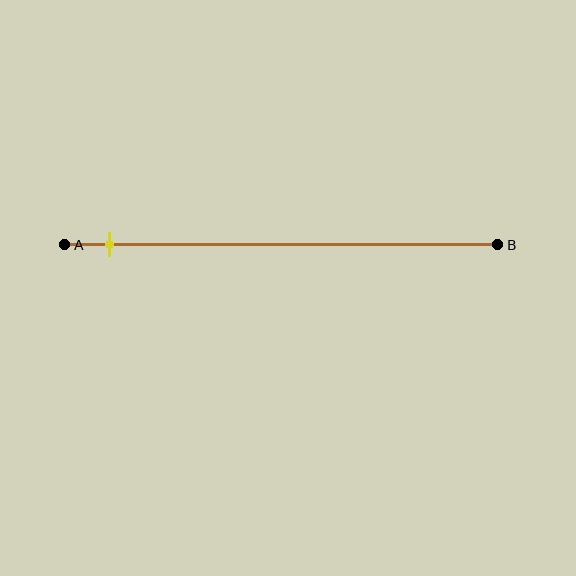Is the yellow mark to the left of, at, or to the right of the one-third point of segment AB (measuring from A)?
The yellow mark is to the left of the one-third point of segment AB.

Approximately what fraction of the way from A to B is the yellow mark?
The yellow mark is approximately 10% of the way from A to B.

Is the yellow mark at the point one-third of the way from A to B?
No, the mark is at about 10% from A, not at the 33% one-third point.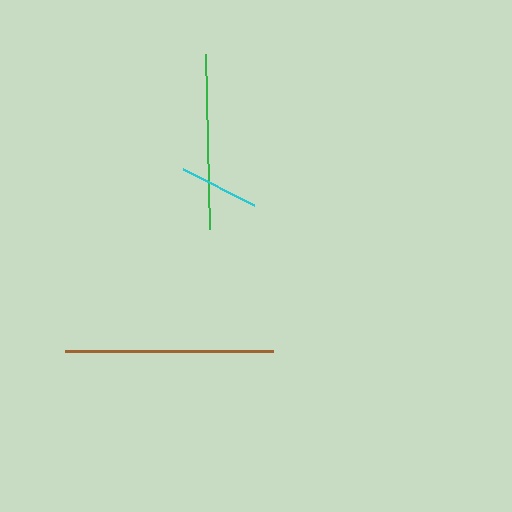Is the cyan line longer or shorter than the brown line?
The brown line is longer than the cyan line.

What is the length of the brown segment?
The brown segment is approximately 208 pixels long.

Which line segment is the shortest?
The cyan line is the shortest at approximately 79 pixels.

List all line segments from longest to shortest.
From longest to shortest: brown, green, cyan.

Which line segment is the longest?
The brown line is the longest at approximately 208 pixels.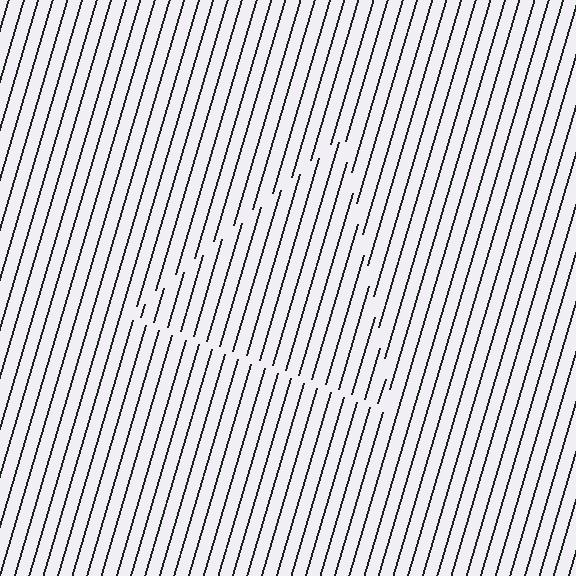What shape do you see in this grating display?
An illusory triangle. The interior of the shape contains the same grating, shifted by half a period — the contour is defined by the phase discontinuity where line-ends from the inner and outer gratings abut.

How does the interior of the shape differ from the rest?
The interior of the shape contains the same grating, shifted by half a period — the contour is defined by the phase discontinuity where line-ends from the inner and outer gratings abut.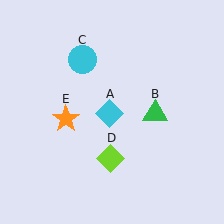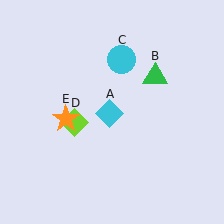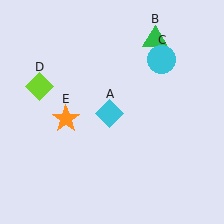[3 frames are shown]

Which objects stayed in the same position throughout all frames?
Cyan diamond (object A) and orange star (object E) remained stationary.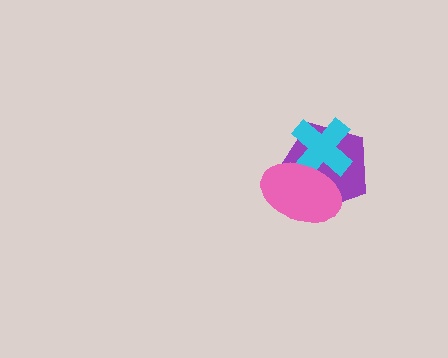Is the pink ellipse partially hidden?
No, no other shape covers it.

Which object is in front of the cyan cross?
The pink ellipse is in front of the cyan cross.